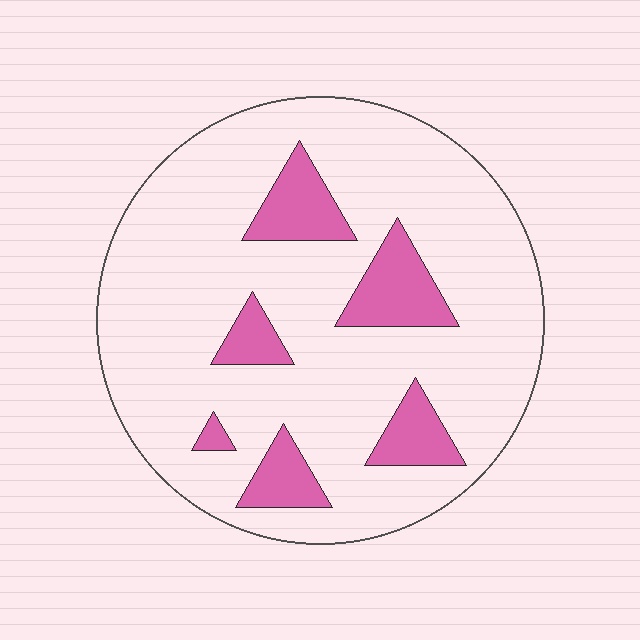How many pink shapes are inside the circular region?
6.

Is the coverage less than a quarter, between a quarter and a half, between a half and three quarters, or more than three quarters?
Less than a quarter.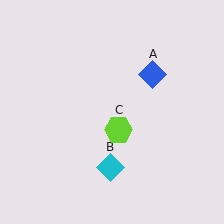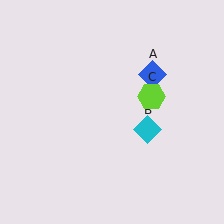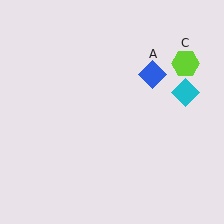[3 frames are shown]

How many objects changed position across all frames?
2 objects changed position: cyan diamond (object B), lime hexagon (object C).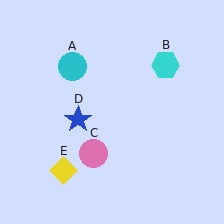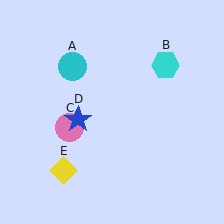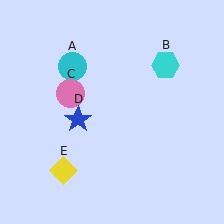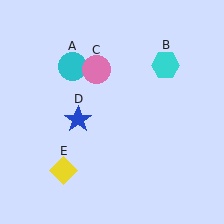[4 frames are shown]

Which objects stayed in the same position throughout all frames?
Cyan circle (object A) and cyan hexagon (object B) and blue star (object D) and yellow diamond (object E) remained stationary.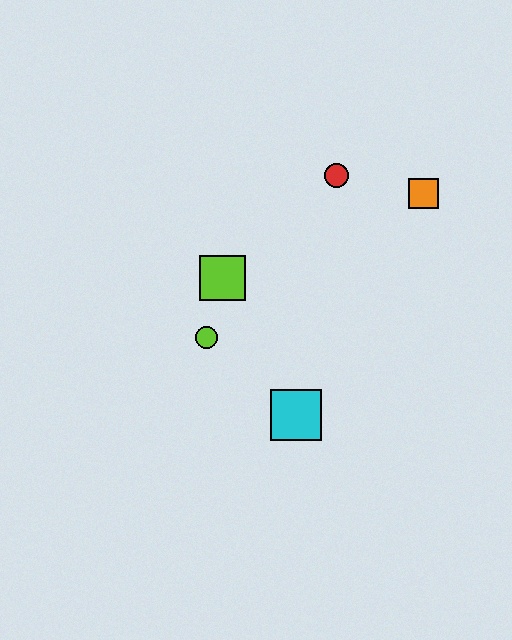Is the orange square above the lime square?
Yes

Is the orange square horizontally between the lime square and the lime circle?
No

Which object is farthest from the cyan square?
The orange square is farthest from the cyan square.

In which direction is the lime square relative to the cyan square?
The lime square is above the cyan square.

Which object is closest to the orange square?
The red circle is closest to the orange square.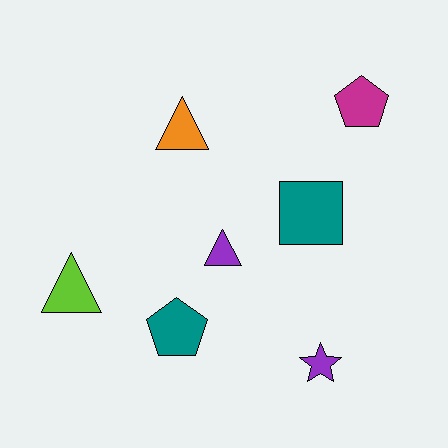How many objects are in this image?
There are 7 objects.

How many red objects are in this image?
There are no red objects.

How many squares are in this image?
There is 1 square.